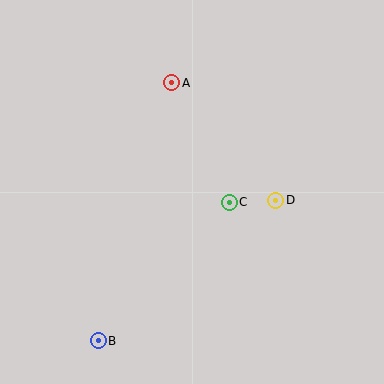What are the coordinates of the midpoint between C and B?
The midpoint between C and B is at (164, 272).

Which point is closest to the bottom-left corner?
Point B is closest to the bottom-left corner.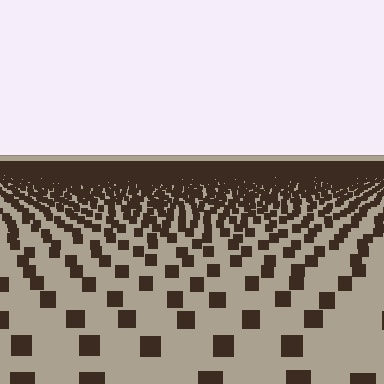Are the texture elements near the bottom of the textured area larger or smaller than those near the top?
Larger. Near the bottom, elements are closer to the viewer and appear at a bigger on-screen size.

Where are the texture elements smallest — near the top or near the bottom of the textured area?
Near the top.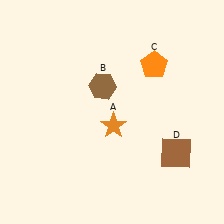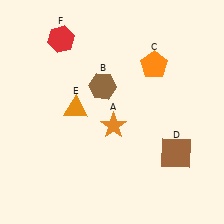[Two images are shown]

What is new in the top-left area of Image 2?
A red hexagon (F) was added in the top-left area of Image 2.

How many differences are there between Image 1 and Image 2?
There are 2 differences between the two images.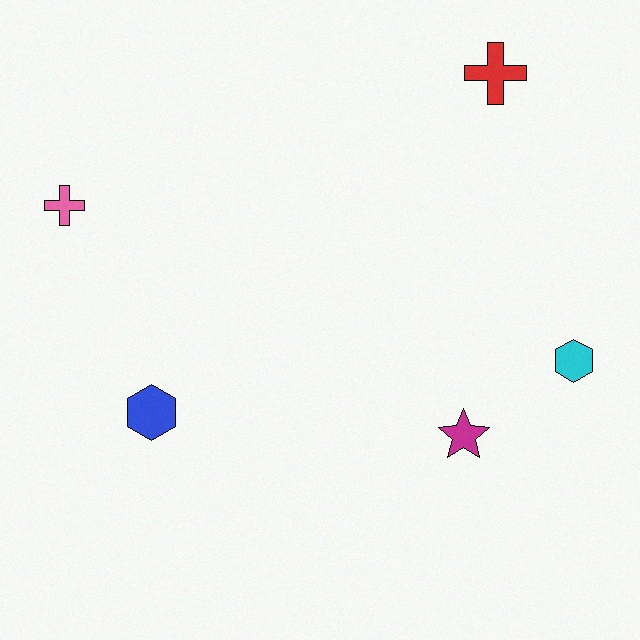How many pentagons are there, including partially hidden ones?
There are no pentagons.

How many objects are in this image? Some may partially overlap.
There are 5 objects.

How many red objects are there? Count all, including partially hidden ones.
There is 1 red object.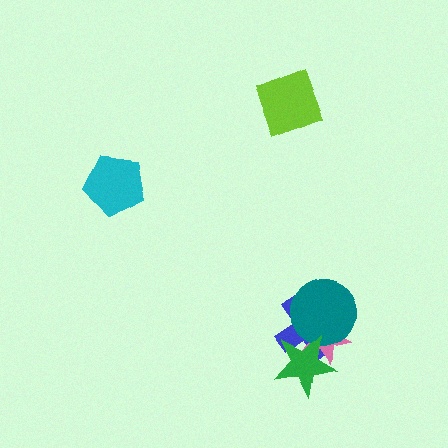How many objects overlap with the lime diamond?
0 objects overlap with the lime diamond.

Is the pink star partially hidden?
Yes, it is partially covered by another shape.